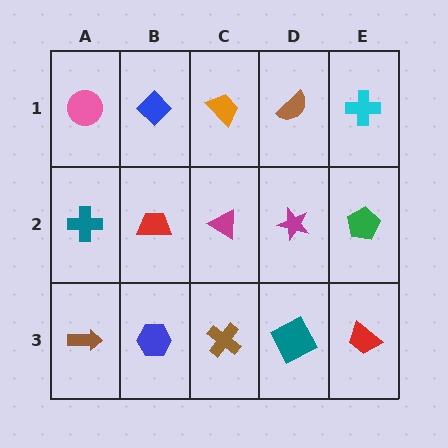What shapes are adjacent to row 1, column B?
A red trapezoid (row 2, column B), a pink circle (row 1, column A), an orange trapezoid (row 1, column C).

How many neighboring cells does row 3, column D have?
3.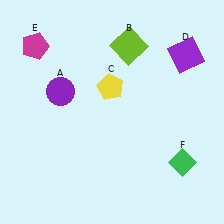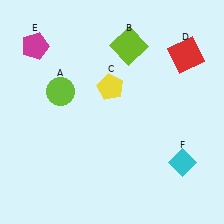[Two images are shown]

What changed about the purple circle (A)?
In Image 1, A is purple. In Image 2, it changed to lime.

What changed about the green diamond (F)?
In Image 1, F is green. In Image 2, it changed to cyan.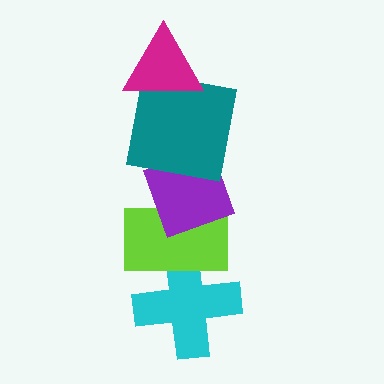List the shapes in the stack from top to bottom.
From top to bottom: the magenta triangle, the teal square, the purple diamond, the lime rectangle, the cyan cross.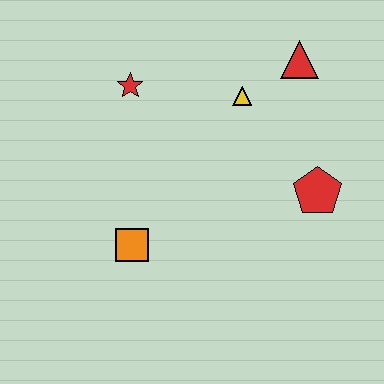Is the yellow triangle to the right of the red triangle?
No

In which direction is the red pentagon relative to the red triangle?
The red pentagon is below the red triangle.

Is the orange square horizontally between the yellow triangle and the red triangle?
No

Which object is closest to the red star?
The yellow triangle is closest to the red star.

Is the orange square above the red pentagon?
No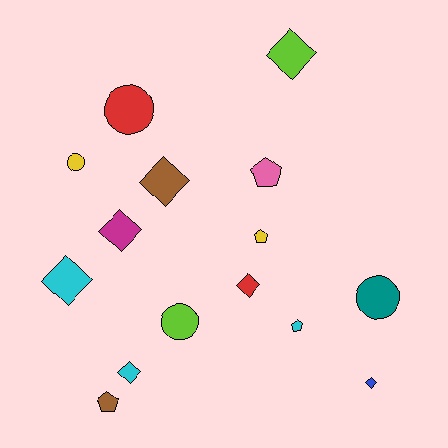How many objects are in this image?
There are 15 objects.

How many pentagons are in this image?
There are 4 pentagons.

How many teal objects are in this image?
There is 1 teal object.